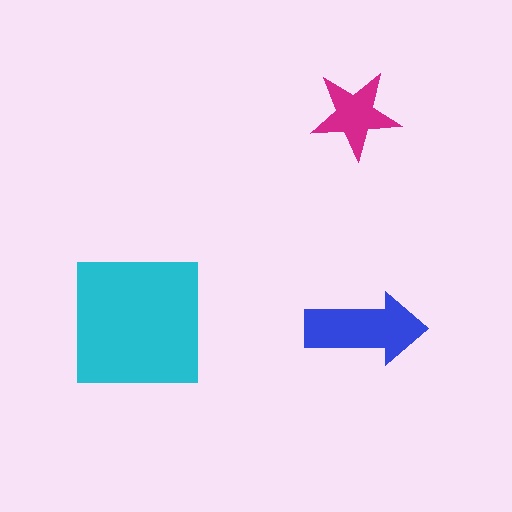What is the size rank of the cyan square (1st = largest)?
1st.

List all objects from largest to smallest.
The cyan square, the blue arrow, the magenta star.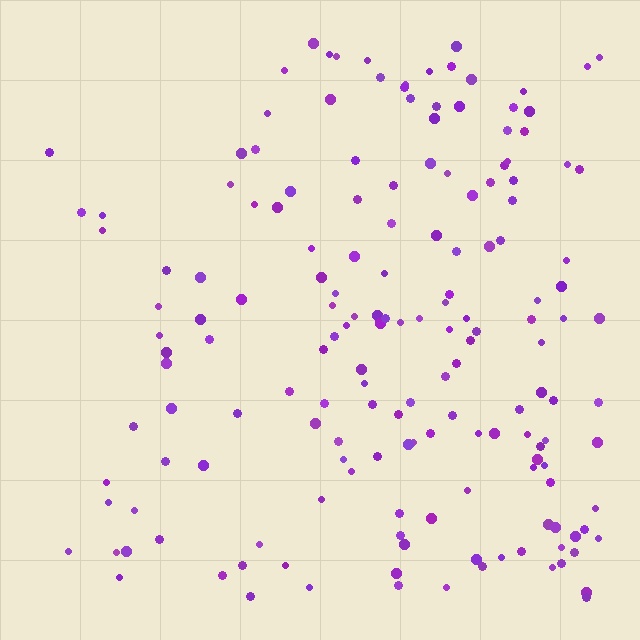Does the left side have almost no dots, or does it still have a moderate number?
Still a moderate number, just noticeably fewer than the right.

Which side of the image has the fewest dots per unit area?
The left.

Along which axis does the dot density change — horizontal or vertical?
Horizontal.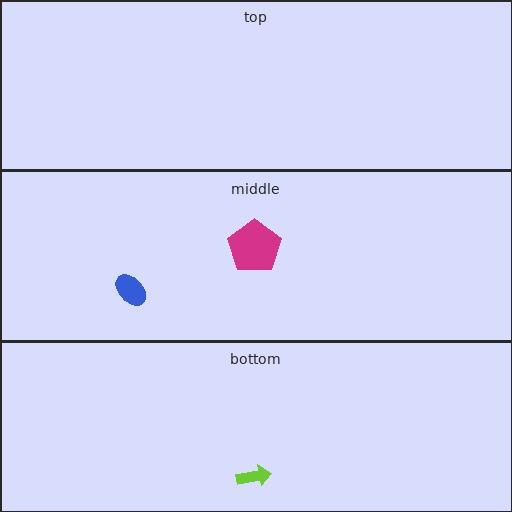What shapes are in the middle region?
The blue ellipse, the magenta pentagon.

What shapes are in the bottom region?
The lime arrow.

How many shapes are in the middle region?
2.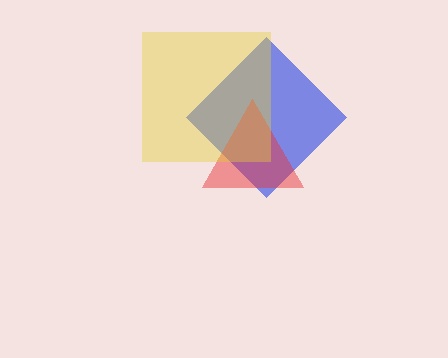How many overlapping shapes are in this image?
There are 3 overlapping shapes in the image.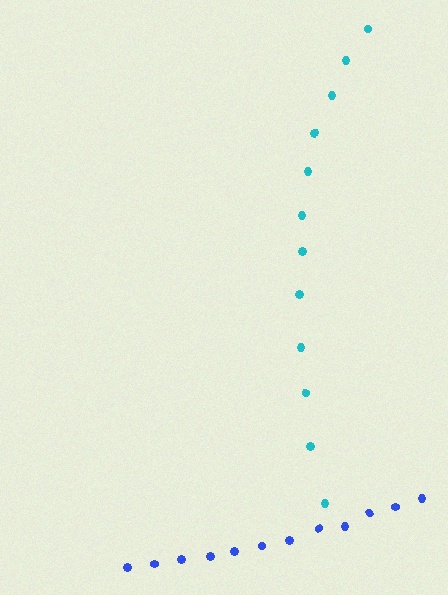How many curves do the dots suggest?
There are 2 distinct paths.